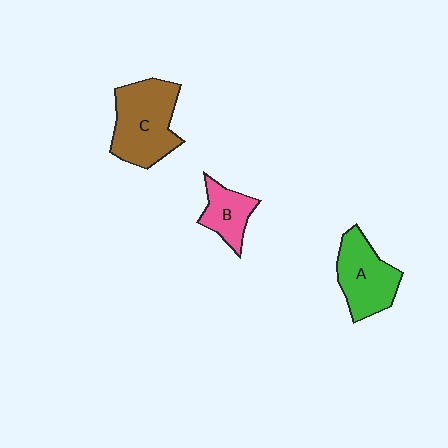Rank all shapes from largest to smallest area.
From largest to smallest: C (brown), A (green), B (pink).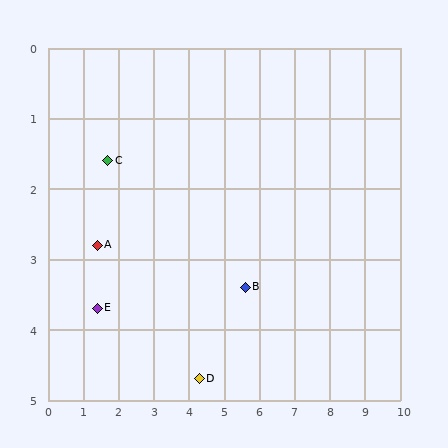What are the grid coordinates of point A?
Point A is at approximately (1.4, 2.8).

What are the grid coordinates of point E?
Point E is at approximately (1.4, 3.7).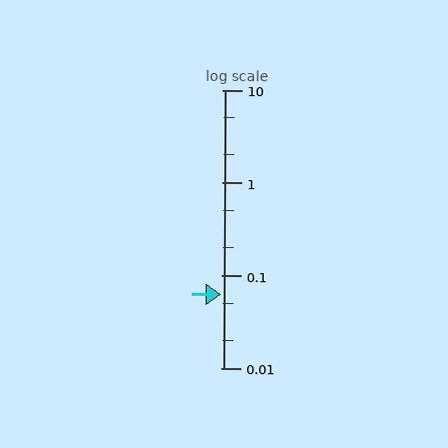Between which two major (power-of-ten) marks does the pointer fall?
The pointer is between 0.01 and 0.1.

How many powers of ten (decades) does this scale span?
The scale spans 3 decades, from 0.01 to 10.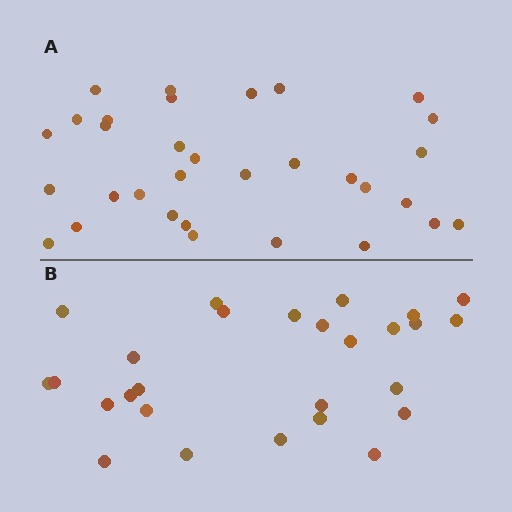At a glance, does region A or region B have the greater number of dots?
Region A (the top region) has more dots.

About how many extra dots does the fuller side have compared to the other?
Region A has about 5 more dots than region B.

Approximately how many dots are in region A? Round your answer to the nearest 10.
About 30 dots. (The exact count is 32, which rounds to 30.)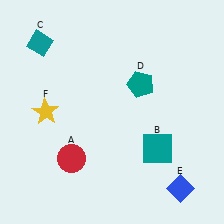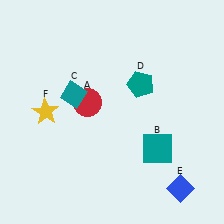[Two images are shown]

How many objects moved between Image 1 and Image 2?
2 objects moved between the two images.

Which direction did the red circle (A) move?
The red circle (A) moved up.